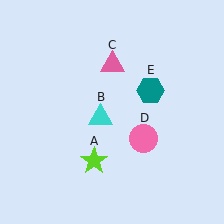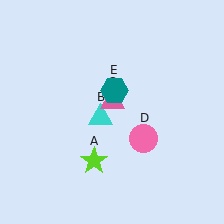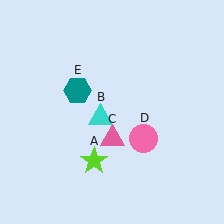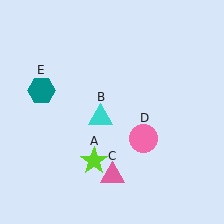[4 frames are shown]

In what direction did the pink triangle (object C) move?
The pink triangle (object C) moved down.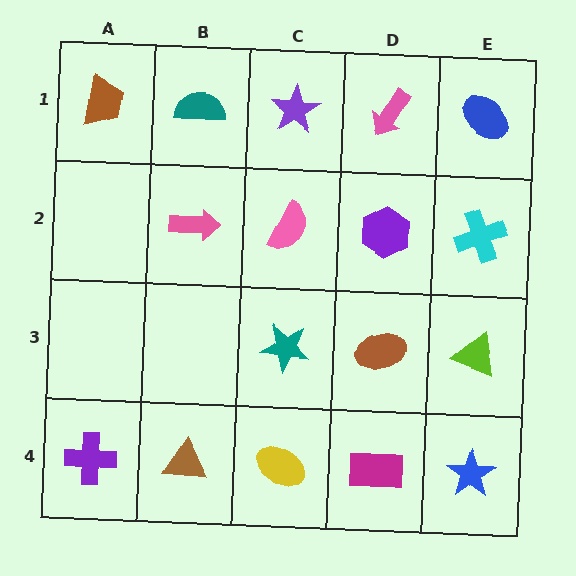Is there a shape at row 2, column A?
No, that cell is empty.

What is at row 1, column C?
A purple star.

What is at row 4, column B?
A brown triangle.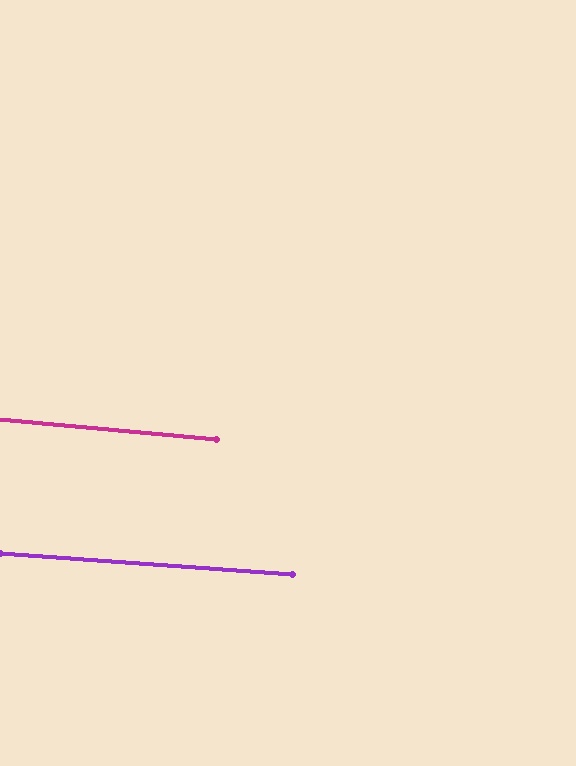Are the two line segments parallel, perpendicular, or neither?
Parallel — their directions differ by only 0.9°.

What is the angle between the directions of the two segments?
Approximately 1 degree.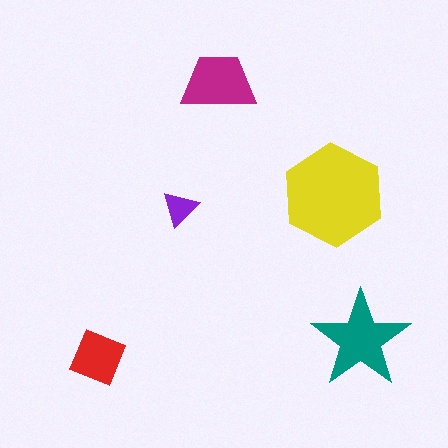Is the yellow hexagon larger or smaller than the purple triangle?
Larger.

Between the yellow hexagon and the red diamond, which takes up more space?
The yellow hexagon.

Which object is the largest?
The yellow hexagon.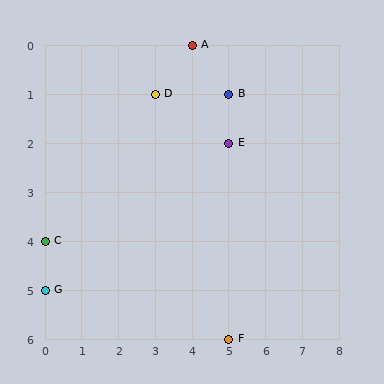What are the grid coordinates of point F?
Point F is at grid coordinates (5, 6).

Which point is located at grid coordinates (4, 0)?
Point A is at (4, 0).